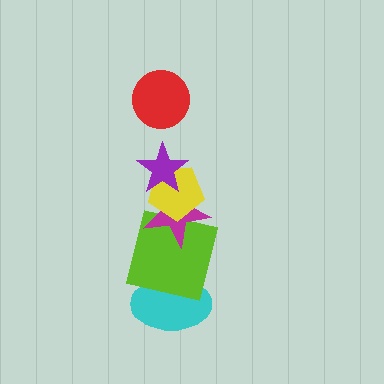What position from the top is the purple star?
The purple star is 2nd from the top.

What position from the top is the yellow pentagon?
The yellow pentagon is 3rd from the top.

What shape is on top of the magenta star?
The yellow pentagon is on top of the magenta star.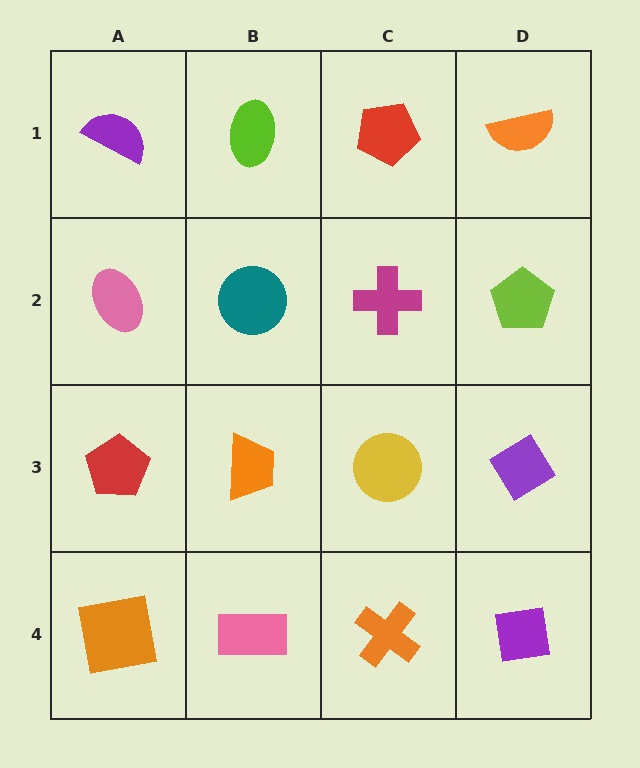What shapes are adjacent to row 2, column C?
A red pentagon (row 1, column C), a yellow circle (row 3, column C), a teal circle (row 2, column B), a lime pentagon (row 2, column D).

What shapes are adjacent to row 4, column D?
A purple diamond (row 3, column D), an orange cross (row 4, column C).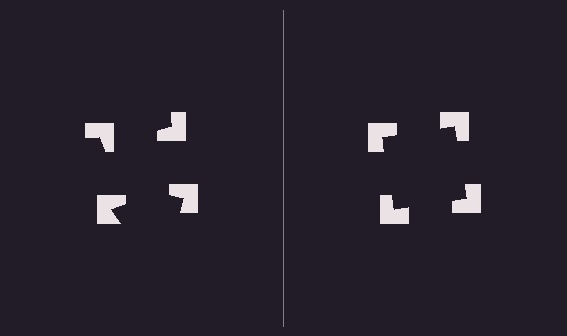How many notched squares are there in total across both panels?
8 — 4 on each side.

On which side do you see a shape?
An illusory square appears on the right side. On the left side the wedge cuts are rotated, so no coherent shape forms.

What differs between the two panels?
The notched squares are positioned identically on both sides; only the wedge orientations differ. On the right they align to a square; on the left they are misaligned.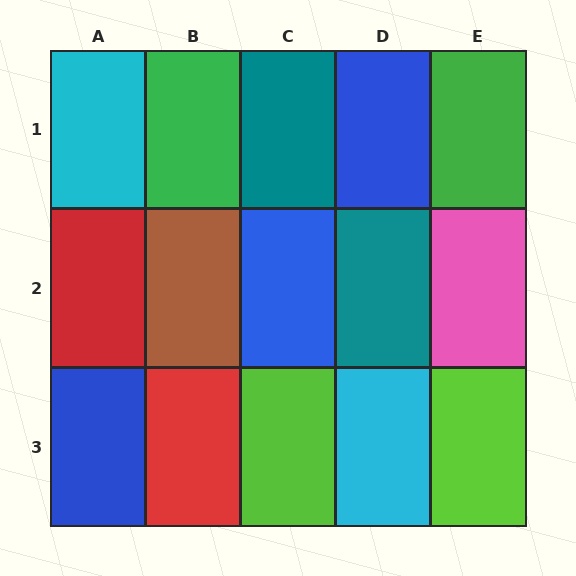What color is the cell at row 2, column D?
Teal.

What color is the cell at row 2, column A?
Red.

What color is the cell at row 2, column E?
Pink.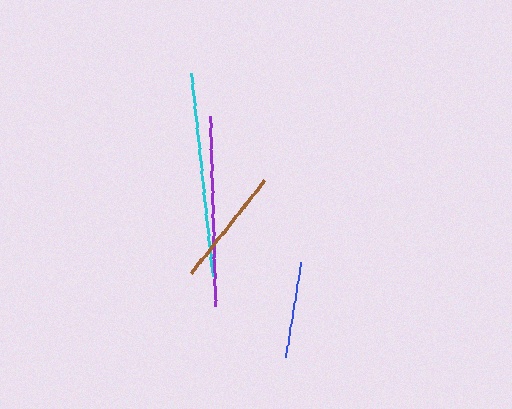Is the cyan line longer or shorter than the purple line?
The cyan line is longer than the purple line.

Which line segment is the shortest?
The blue line is the shortest at approximately 95 pixels.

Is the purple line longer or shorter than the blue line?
The purple line is longer than the blue line.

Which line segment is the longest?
The cyan line is the longest at approximately 204 pixels.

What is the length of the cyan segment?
The cyan segment is approximately 204 pixels long.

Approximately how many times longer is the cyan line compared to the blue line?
The cyan line is approximately 2.1 times the length of the blue line.